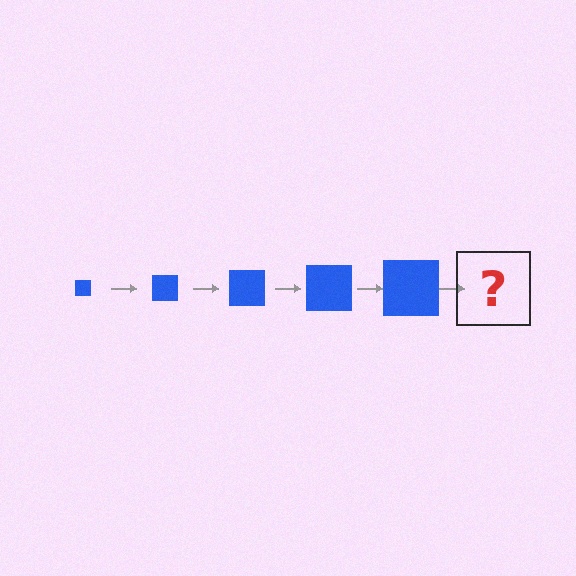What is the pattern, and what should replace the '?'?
The pattern is that the square gets progressively larger each step. The '?' should be a blue square, larger than the previous one.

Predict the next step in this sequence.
The next step is a blue square, larger than the previous one.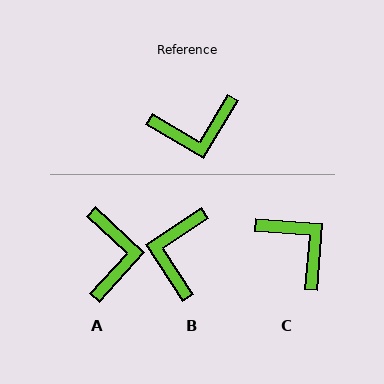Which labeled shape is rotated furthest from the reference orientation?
C, about 116 degrees away.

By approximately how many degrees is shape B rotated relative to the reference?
Approximately 116 degrees clockwise.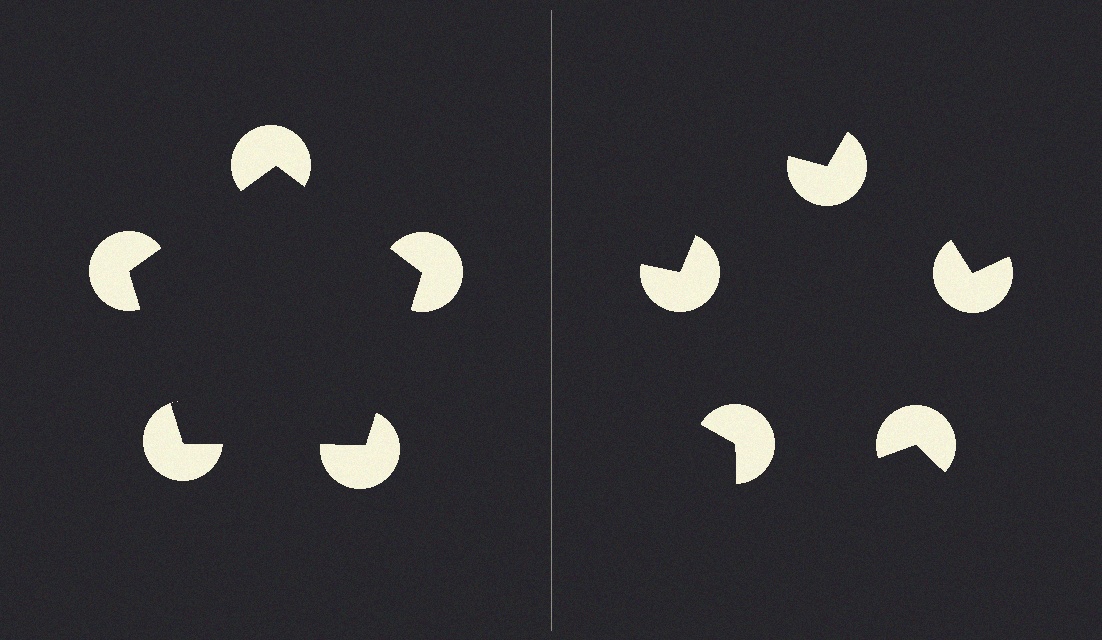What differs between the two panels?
The pac-man discs are positioned identically on both sides; only the wedge orientations differ. On the left they align to a pentagon; on the right they are misaligned.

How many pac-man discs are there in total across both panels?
10 — 5 on each side.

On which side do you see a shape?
An illusory pentagon appears on the left side. On the right side the wedge cuts are rotated, so no coherent shape forms.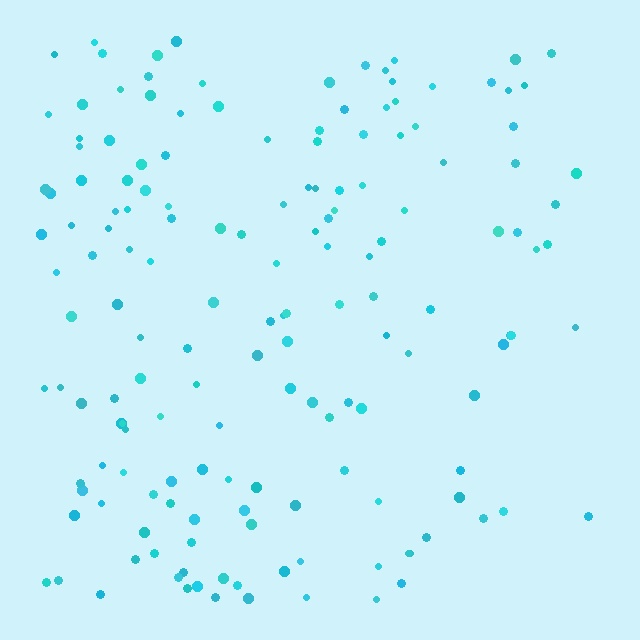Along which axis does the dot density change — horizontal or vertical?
Horizontal.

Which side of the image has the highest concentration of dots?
The left.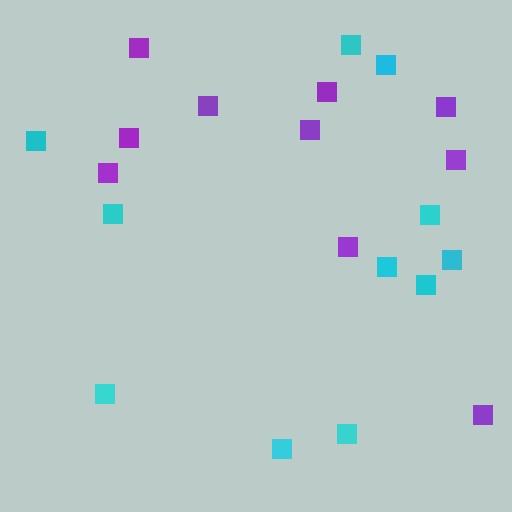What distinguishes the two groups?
There are 2 groups: one group of purple squares (10) and one group of cyan squares (11).